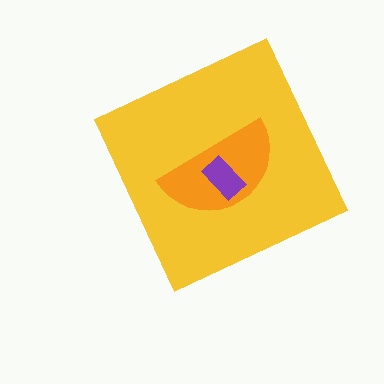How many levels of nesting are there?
3.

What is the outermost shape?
The yellow diamond.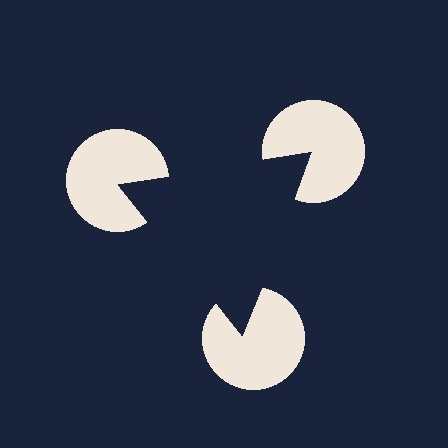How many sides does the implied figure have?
3 sides.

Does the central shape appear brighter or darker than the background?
It typically appears slightly darker than the background, even though no actual brightness change is drawn.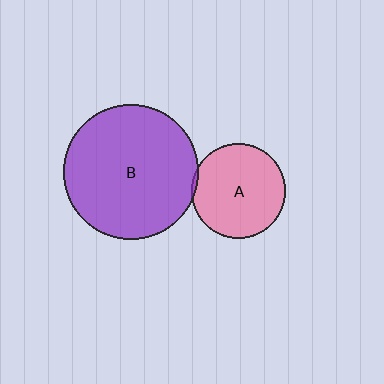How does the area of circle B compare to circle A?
Approximately 2.0 times.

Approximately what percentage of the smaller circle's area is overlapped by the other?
Approximately 5%.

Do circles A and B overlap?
Yes.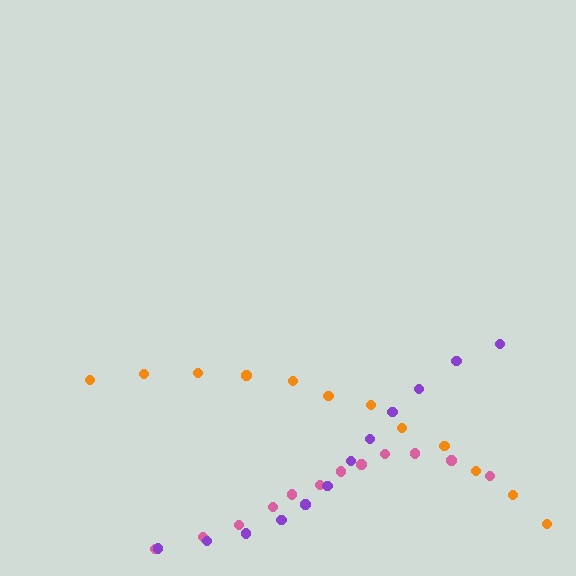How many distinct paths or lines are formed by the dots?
There are 3 distinct paths.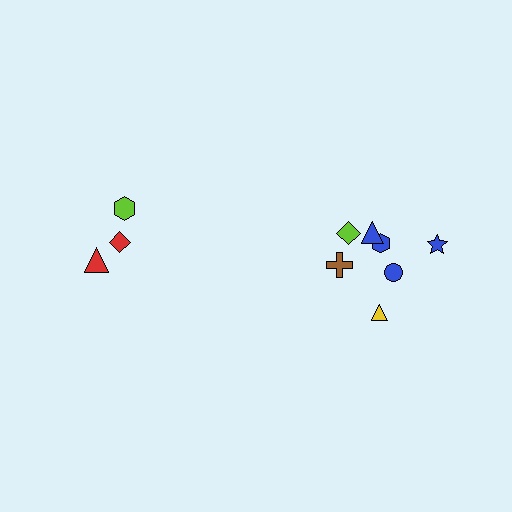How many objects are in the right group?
There are 7 objects.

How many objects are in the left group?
There are 3 objects.